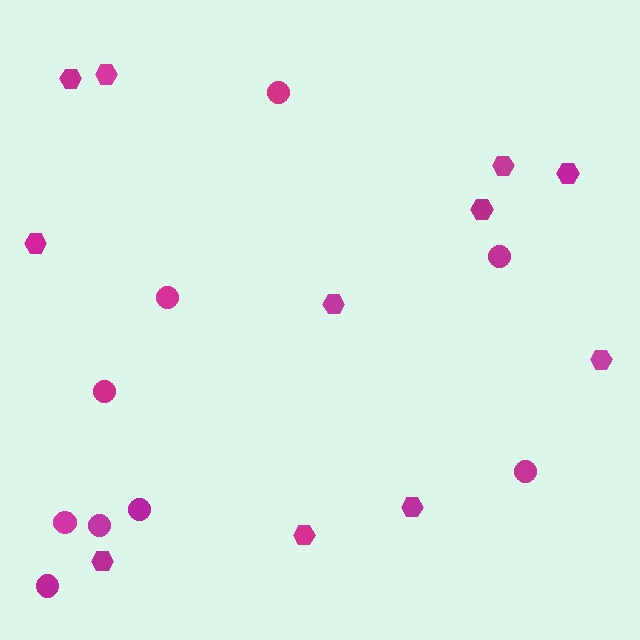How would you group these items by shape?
There are 2 groups: one group of circles (9) and one group of hexagons (11).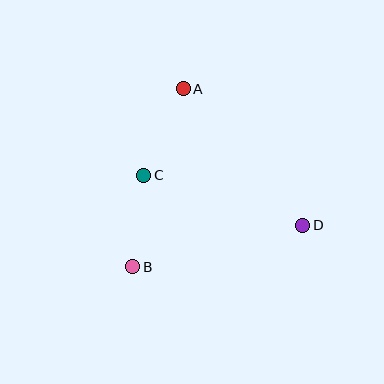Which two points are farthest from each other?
Points A and B are farthest from each other.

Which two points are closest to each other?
Points B and C are closest to each other.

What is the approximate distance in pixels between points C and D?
The distance between C and D is approximately 167 pixels.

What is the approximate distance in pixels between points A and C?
The distance between A and C is approximately 95 pixels.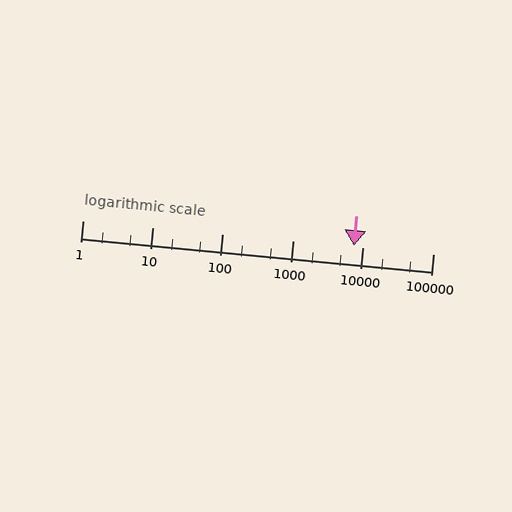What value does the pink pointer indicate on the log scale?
The pointer indicates approximately 7500.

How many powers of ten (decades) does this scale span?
The scale spans 5 decades, from 1 to 100000.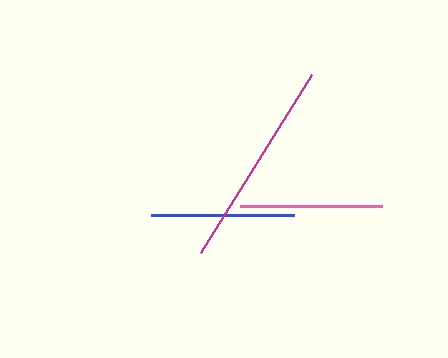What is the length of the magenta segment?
The magenta segment is approximately 210 pixels long.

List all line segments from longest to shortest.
From longest to shortest: magenta, blue, pink.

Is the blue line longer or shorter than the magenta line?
The magenta line is longer than the blue line.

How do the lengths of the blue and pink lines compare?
The blue and pink lines are approximately the same length.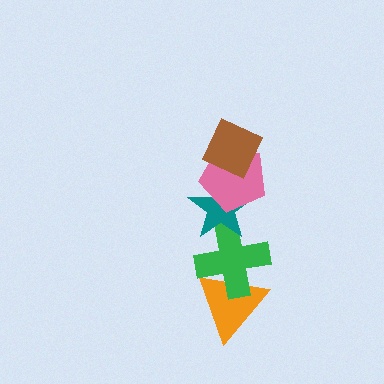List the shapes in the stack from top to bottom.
From top to bottom: the brown diamond, the pink pentagon, the teal star, the green cross, the orange triangle.